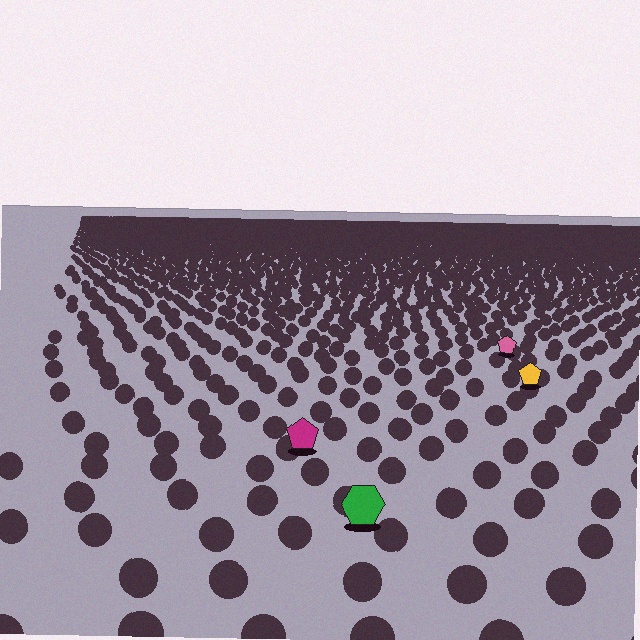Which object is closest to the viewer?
The green hexagon is closest. The texture marks near it are larger and more spread out.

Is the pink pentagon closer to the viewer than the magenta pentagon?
No. The magenta pentagon is closer — you can tell from the texture gradient: the ground texture is coarser near it.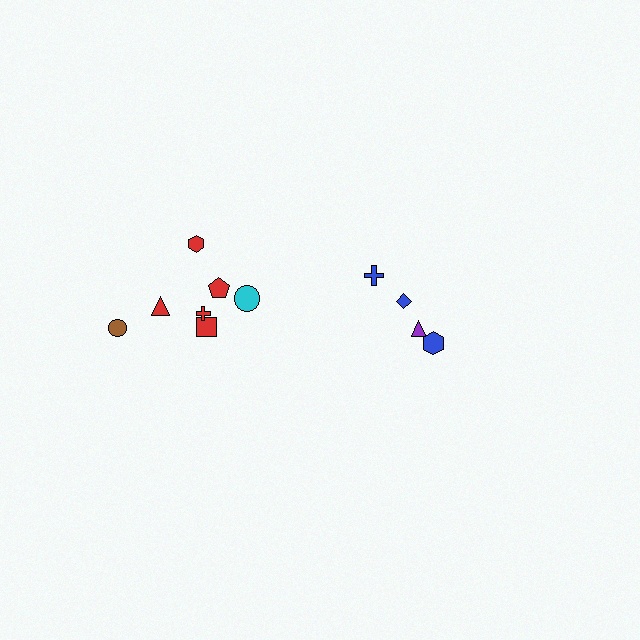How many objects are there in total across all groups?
There are 11 objects.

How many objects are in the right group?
There are 4 objects.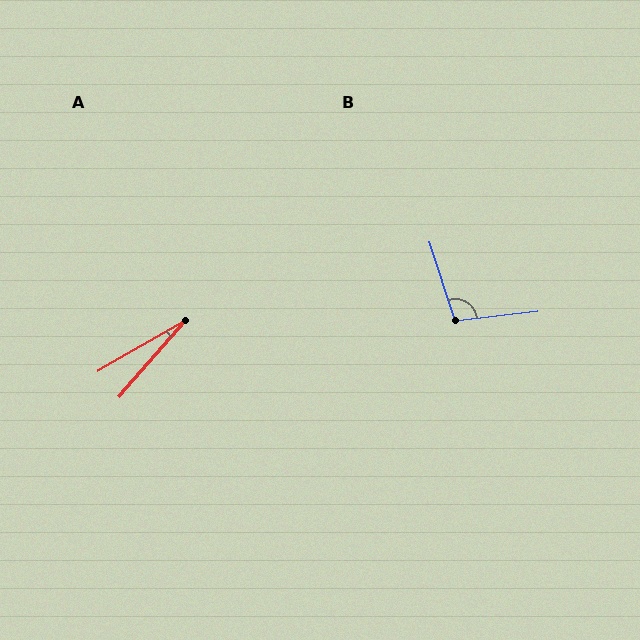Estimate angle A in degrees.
Approximately 19 degrees.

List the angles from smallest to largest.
A (19°), B (101°).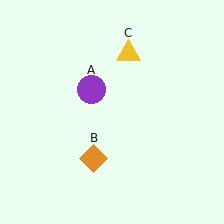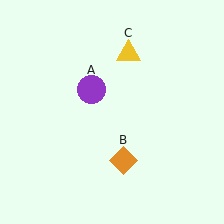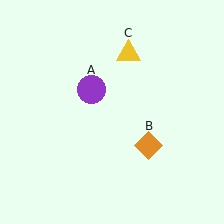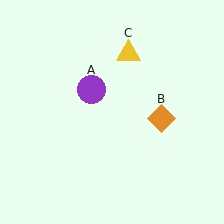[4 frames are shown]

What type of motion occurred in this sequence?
The orange diamond (object B) rotated counterclockwise around the center of the scene.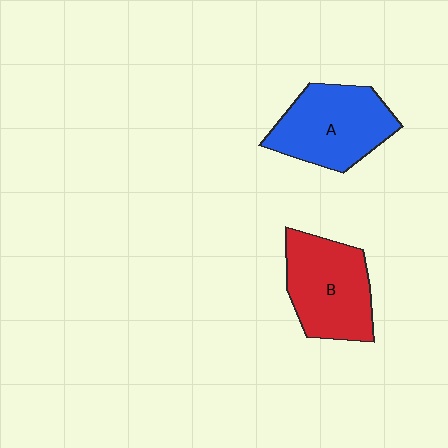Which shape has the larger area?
Shape A (blue).